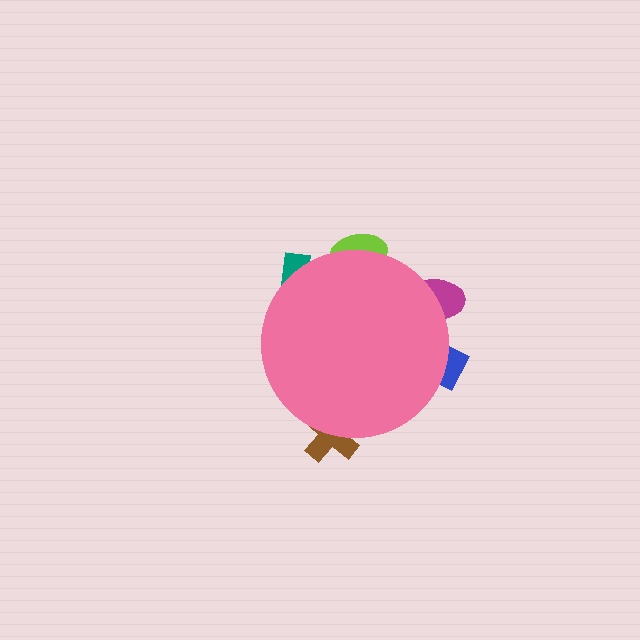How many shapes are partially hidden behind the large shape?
5 shapes are partially hidden.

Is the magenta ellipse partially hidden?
Yes, the magenta ellipse is partially hidden behind the pink circle.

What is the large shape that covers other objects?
A pink circle.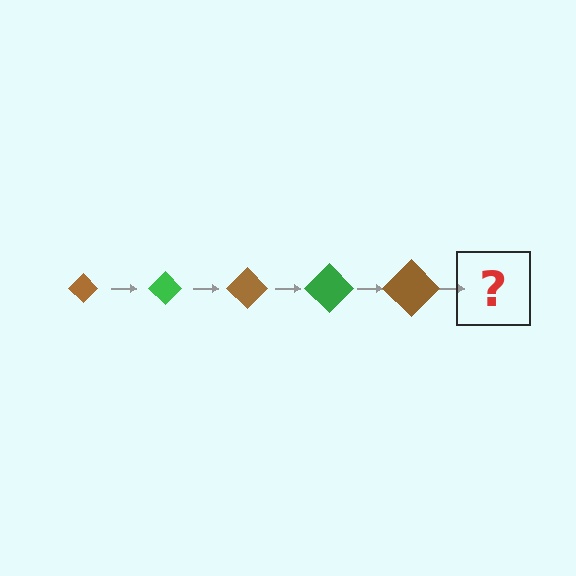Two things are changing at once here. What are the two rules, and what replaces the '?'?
The two rules are that the diamond grows larger each step and the color cycles through brown and green. The '?' should be a green diamond, larger than the previous one.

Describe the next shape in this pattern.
It should be a green diamond, larger than the previous one.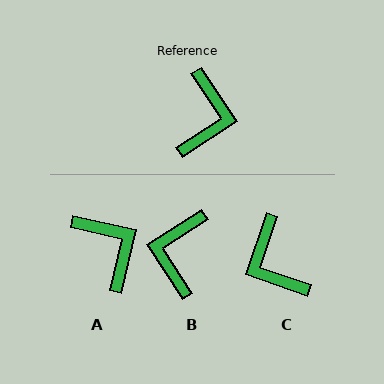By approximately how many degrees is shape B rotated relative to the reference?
Approximately 179 degrees counter-clockwise.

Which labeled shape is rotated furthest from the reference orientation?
B, about 179 degrees away.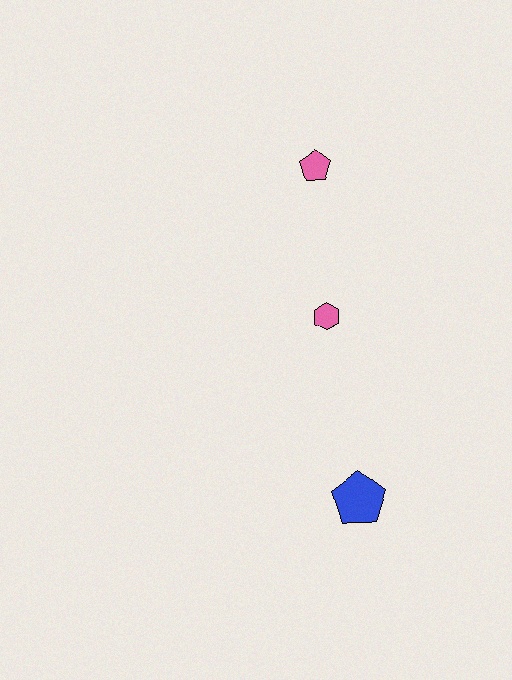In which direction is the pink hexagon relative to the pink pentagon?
The pink hexagon is below the pink pentagon.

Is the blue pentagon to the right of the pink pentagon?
Yes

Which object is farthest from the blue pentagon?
The pink pentagon is farthest from the blue pentagon.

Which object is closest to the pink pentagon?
The pink hexagon is closest to the pink pentagon.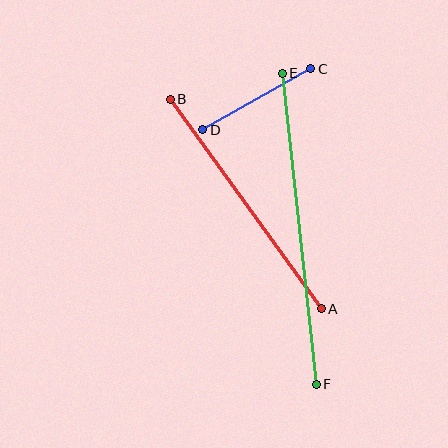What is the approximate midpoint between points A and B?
The midpoint is at approximately (246, 204) pixels.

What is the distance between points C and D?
The distance is approximately 124 pixels.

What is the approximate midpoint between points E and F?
The midpoint is at approximately (299, 229) pixels.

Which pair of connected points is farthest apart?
Points E and F are farthest apart.